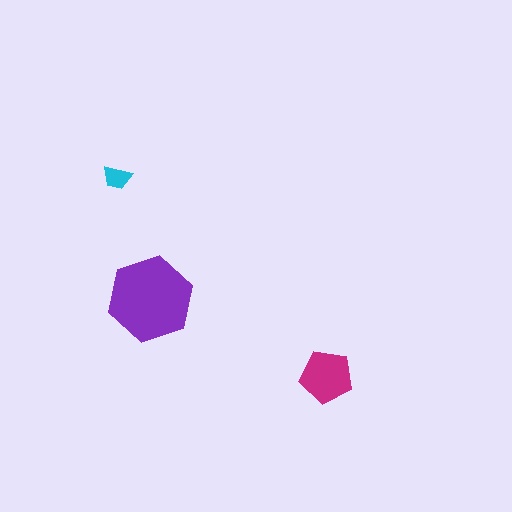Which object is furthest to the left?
The cyan trapezoid is leftmost.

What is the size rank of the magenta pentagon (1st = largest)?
2nd.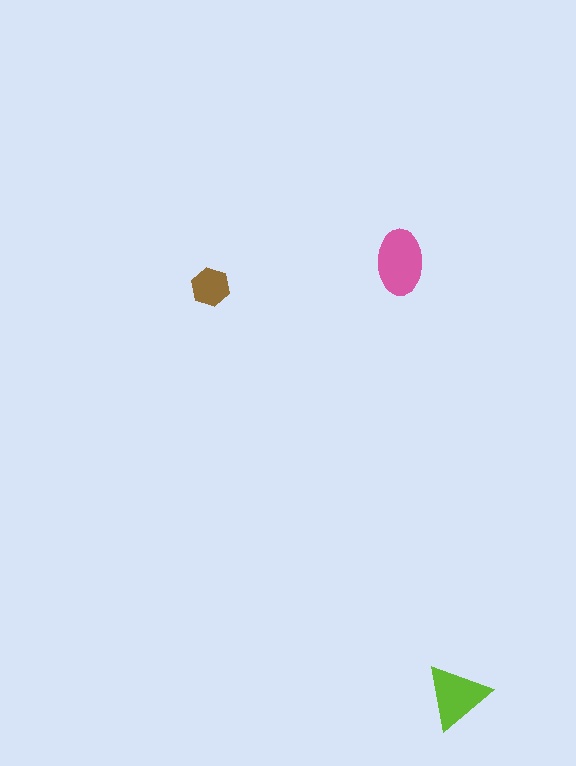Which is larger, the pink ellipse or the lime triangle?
The pink ellipse.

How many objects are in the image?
There are 3 objects in the image.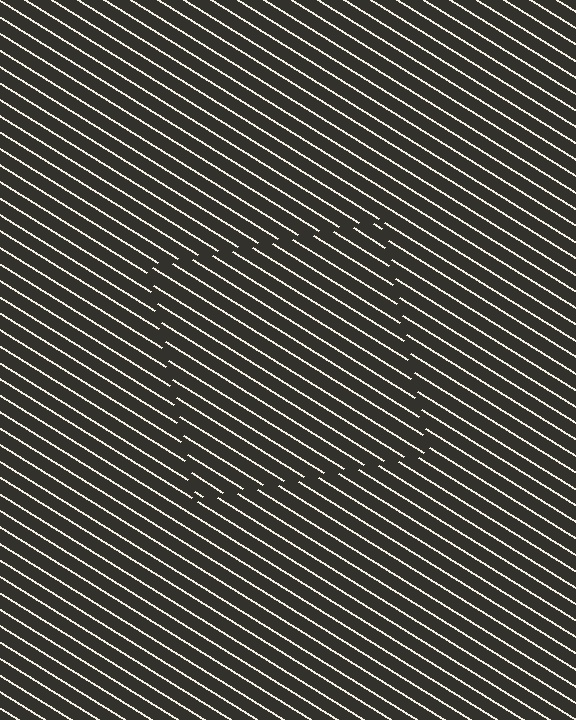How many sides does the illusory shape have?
4 sides — the line-ends trace a square.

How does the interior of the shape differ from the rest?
The interior of the shape contains the same grating, shifted by half a period — the contour is defined by the phase discontinuity where line-ends from the inner and outer gratings abut.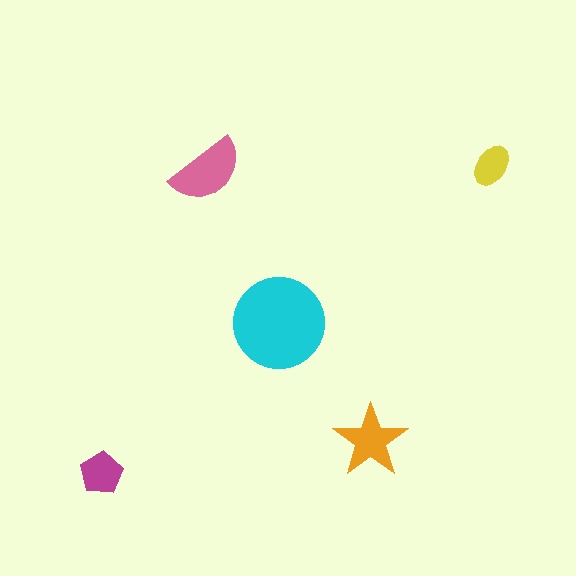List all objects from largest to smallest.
The cyan circle, the pink semicircle, the orange star, the magenta pentagon, the yellow ellipse.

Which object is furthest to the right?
The yellow ellipse is rightmost.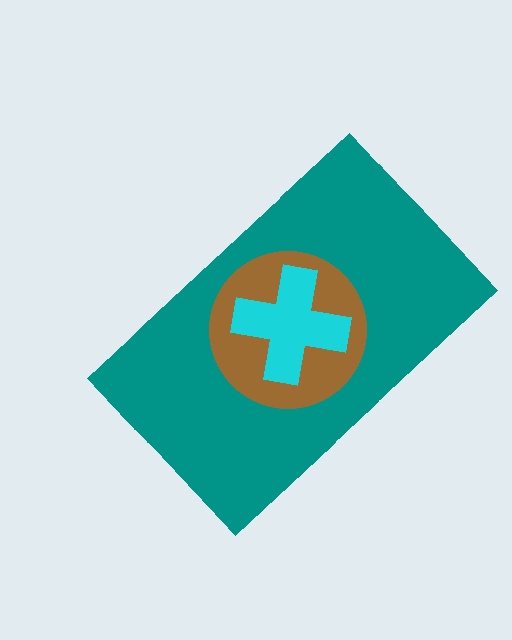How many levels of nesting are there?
3.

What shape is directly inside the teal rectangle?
The brown circle.